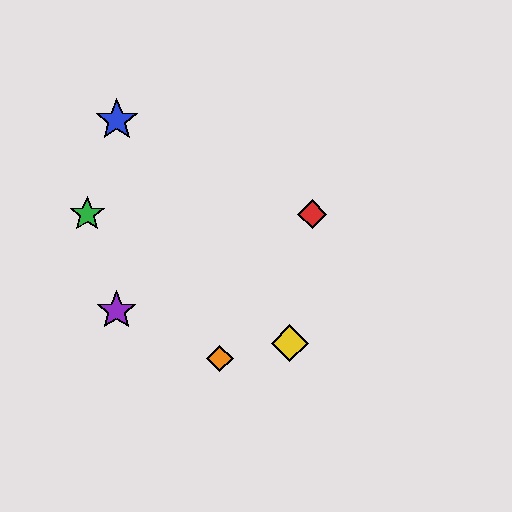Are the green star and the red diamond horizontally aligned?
Yes, both are at y≈214.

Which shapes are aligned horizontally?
The red diamond, the green star are aligned horizontally.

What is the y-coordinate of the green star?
The green star is at y≈214.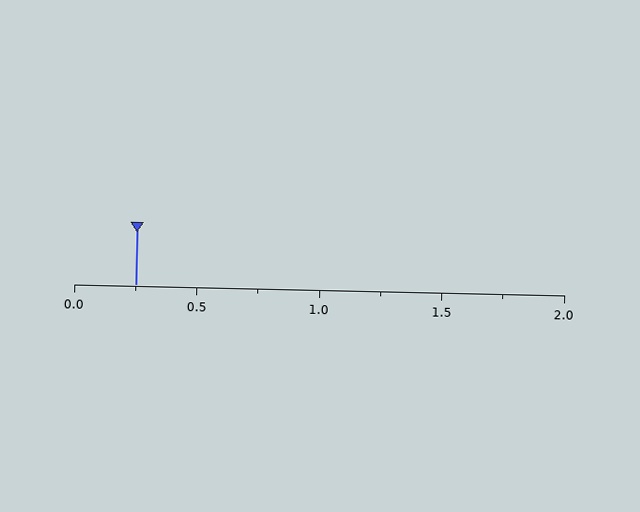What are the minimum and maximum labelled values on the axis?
The axis runs from 0.0 to 2.0.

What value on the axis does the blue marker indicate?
The marker indicates approximately 0.25.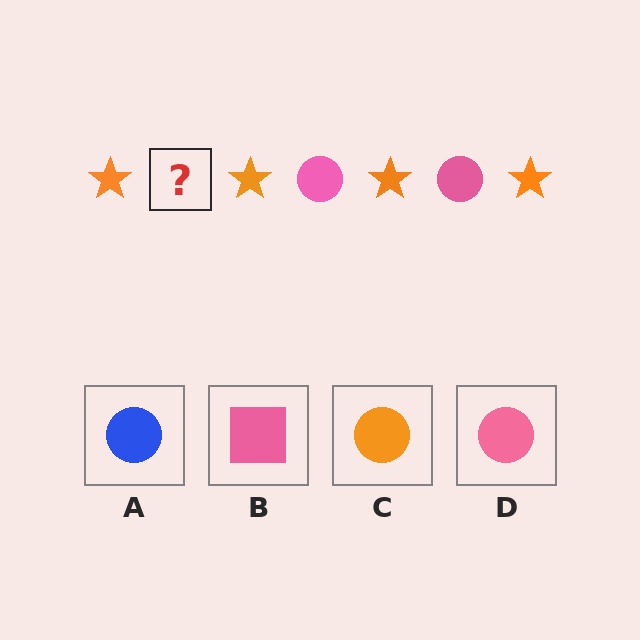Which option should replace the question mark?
Option D.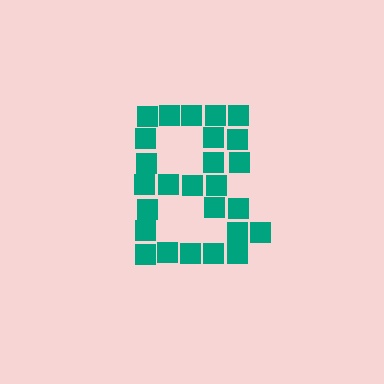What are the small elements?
The small elements are squares.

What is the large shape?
The large shape is the letter B.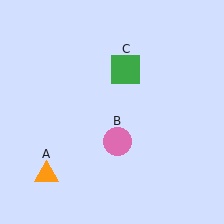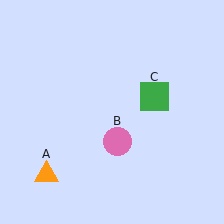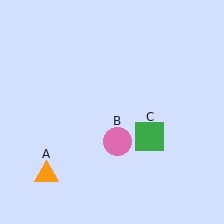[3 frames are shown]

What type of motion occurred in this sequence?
The green square (object C) rotated clockwise around the center of the scene.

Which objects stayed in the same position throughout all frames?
Orange triangle (object A) and pink circle (object B) remained stationary.